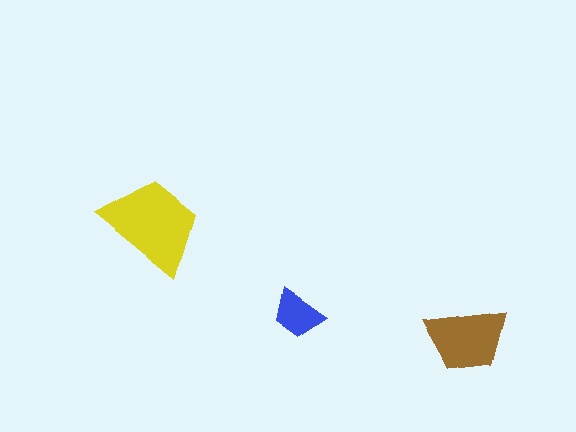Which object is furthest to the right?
The brown trapezoid is rightmost.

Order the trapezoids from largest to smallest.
the yellow one, the brown one, the blue one.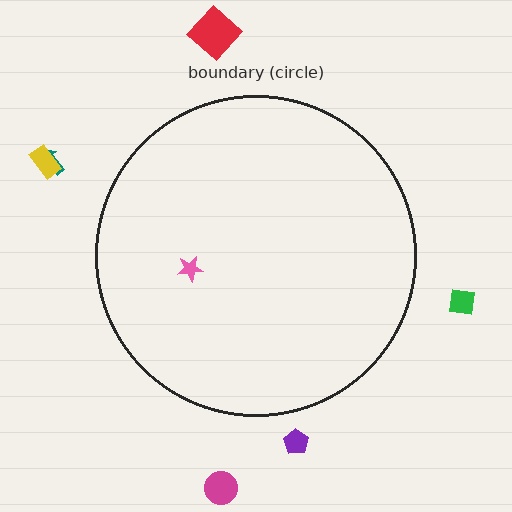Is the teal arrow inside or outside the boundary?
Outside.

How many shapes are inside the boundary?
1 inside, 6 outside.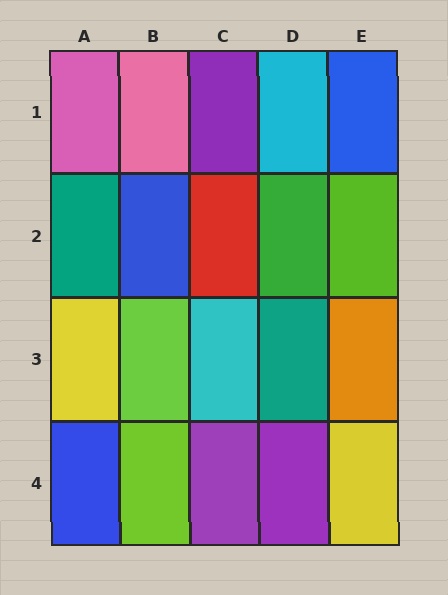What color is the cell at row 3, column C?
Cyan.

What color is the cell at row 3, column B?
Lime.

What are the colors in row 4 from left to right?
Blue, lime, purple, purple, yellow.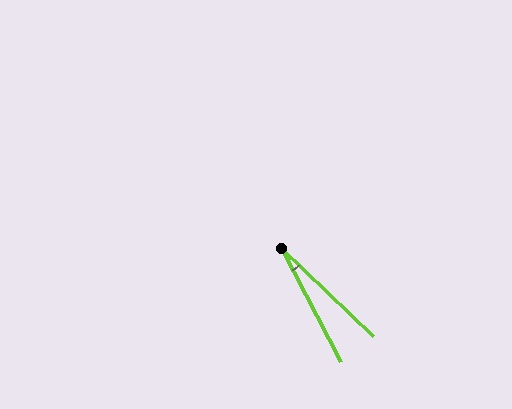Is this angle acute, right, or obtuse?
It is acute.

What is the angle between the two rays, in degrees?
Approximately 19 degrees.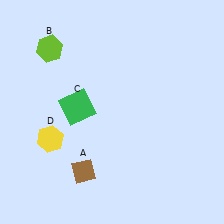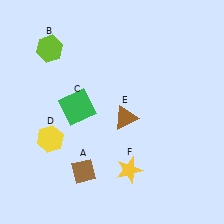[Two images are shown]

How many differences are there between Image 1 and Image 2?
There are 2 differences between the two images.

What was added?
A brown triangle (E), a yellow star (F) were added in Image 2.